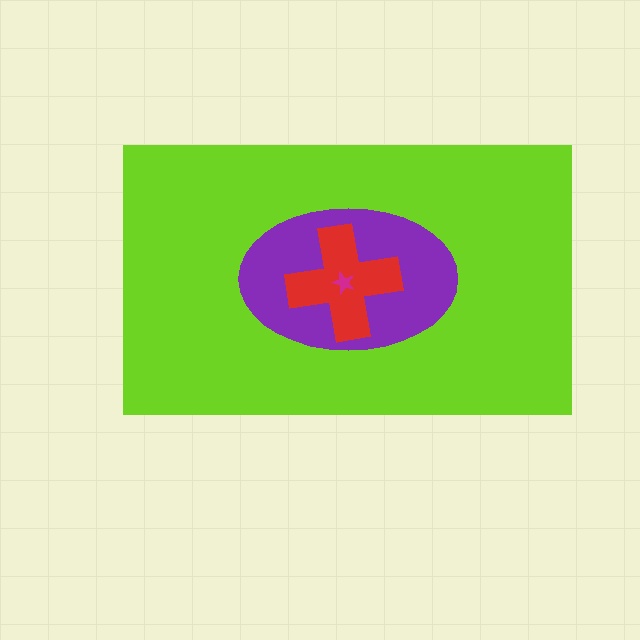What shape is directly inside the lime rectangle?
The purple ellipse.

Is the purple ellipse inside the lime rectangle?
Yes.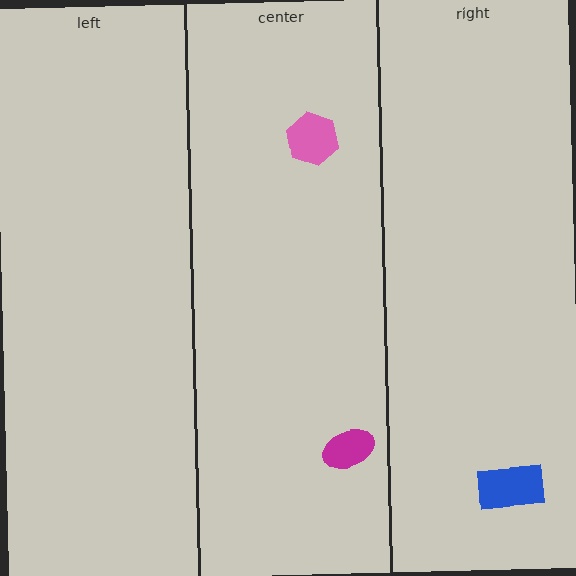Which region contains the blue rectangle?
The right region.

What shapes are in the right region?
The blue rectangle.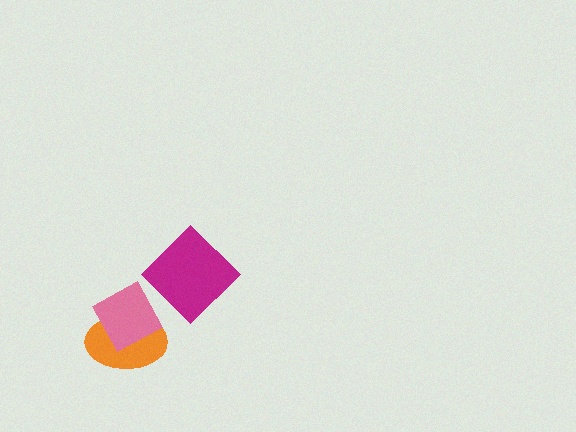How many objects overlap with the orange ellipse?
1 object overlaps with the orange ellipse.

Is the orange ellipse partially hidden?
Yes, it is partially covered by another shape.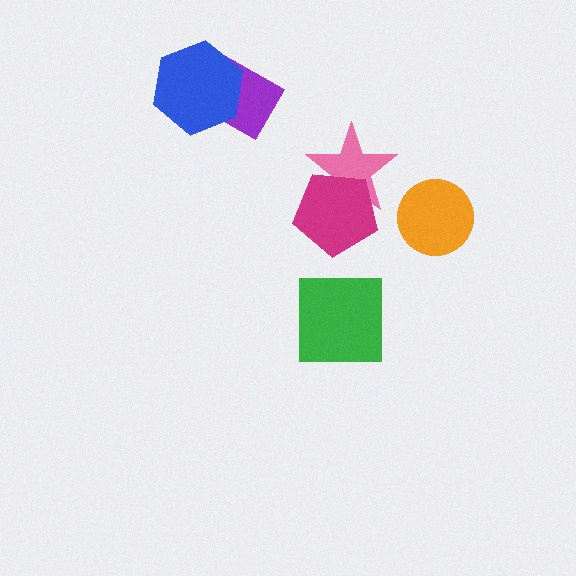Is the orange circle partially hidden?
No, no other shape covers it.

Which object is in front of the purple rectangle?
The blue hexagon is in front of the purple rectangle.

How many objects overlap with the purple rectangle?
1 object overlaps with the purple rectangle.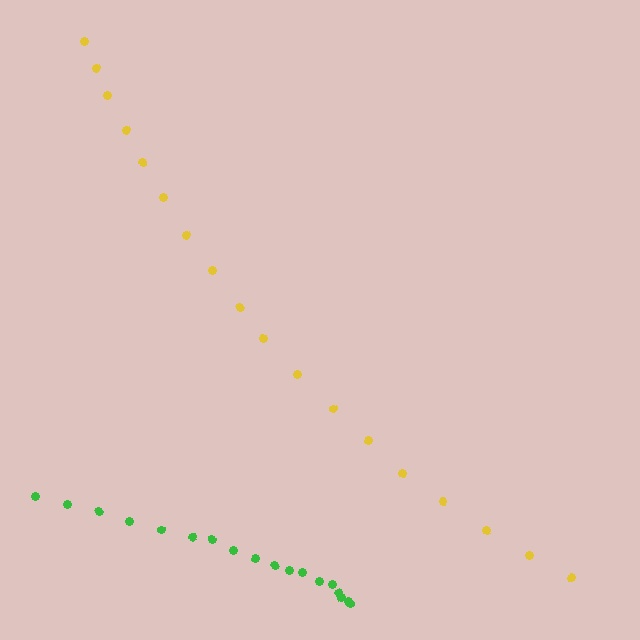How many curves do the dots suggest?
There are 2 distinct paths.